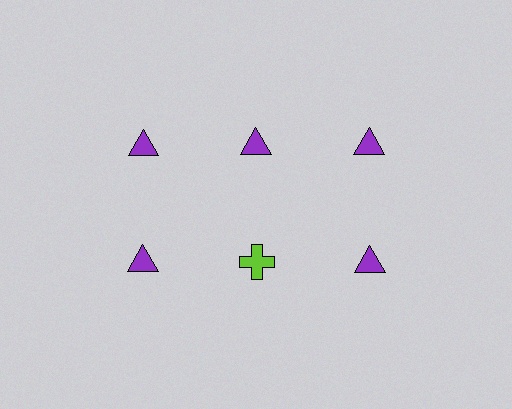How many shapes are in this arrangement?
There are 6 shapes arranged in a grid pattern.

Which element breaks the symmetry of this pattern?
The lime cross in the second row, second from left column breaks the symmetry. All other shapes are purple triangles.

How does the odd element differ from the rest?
It differs in both color (lime instead of purple) and shape (cross instead of triangle).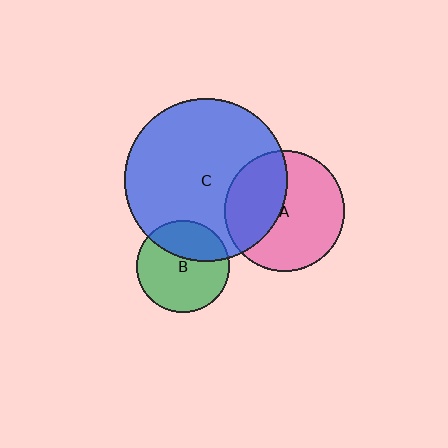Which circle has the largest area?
Circle C (blue).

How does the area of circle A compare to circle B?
Approximately 1.7 times.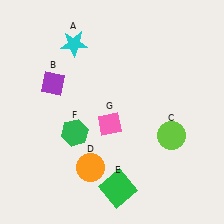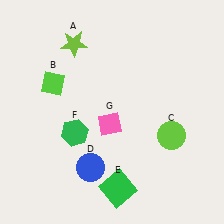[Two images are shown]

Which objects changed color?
A changed from cyan to lime. B changed from purple to lime. D changed from orange to blue.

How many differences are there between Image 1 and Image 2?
There are 3 differences between the two images.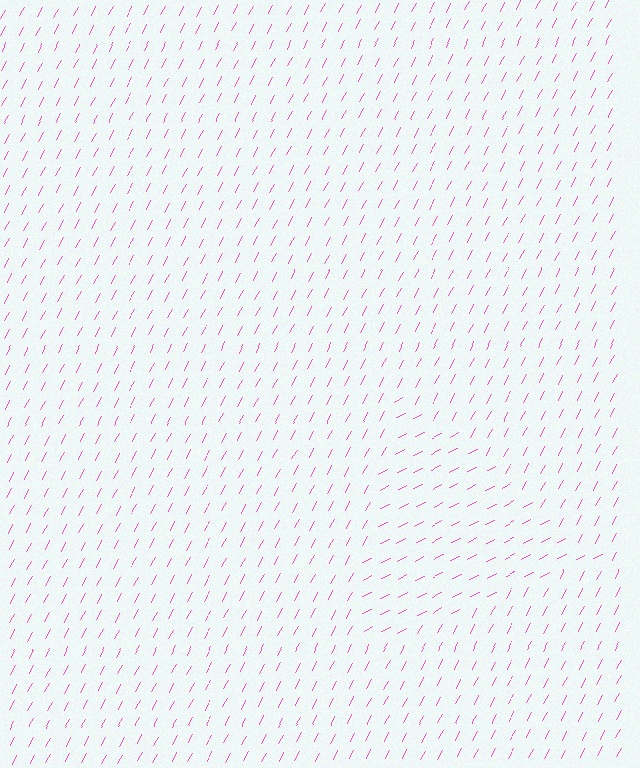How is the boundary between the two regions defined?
The boundary is defined purely by a change in line orientation (approximately 35 degrees difference). All lines are the same color and thickness.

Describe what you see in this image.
The image is filled with small pink line segments. A triangle region in the image has lines oriented differently from the surrounding lines, creating a visible texture boundary.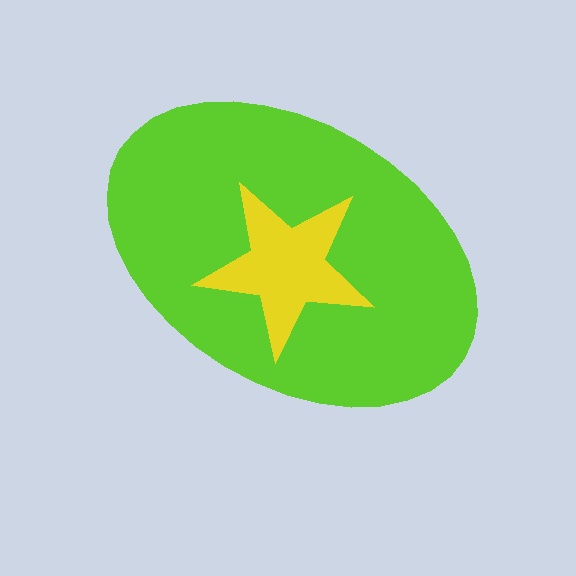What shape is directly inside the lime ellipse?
The yellow star.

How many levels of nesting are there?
2.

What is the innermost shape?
The yellow star.